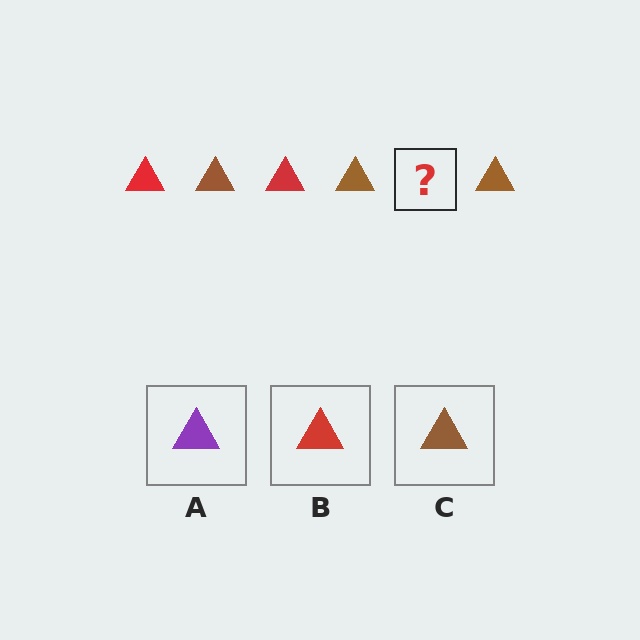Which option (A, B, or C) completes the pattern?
B.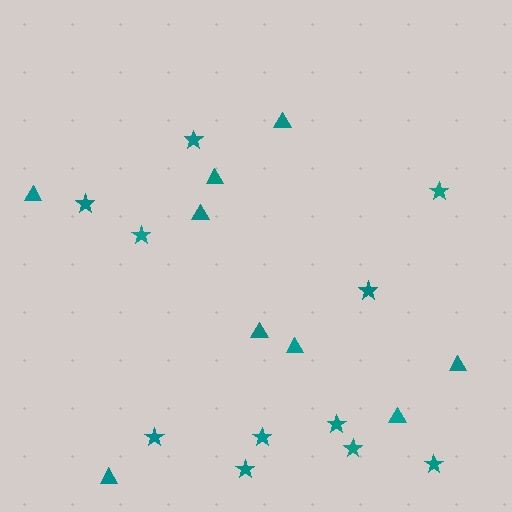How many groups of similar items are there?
There are 2 groups: one group of triangles (9) and one group of stars (11).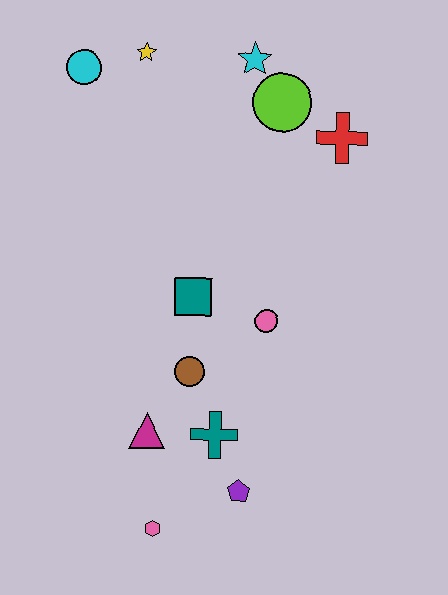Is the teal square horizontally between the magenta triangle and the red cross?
Yes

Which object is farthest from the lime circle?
The pink hexagon is farthest from the lime circle.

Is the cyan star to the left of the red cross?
Yes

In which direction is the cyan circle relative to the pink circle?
The cyan circle is above the pink circle.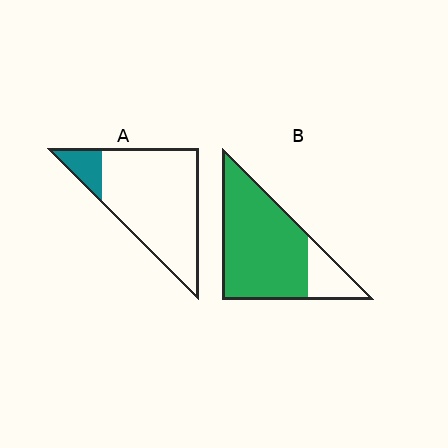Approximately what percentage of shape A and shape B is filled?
A is approximately 15% and B is approximately 80%.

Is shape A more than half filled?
No.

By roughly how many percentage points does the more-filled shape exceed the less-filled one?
By roughly 70 percentage points (B over A).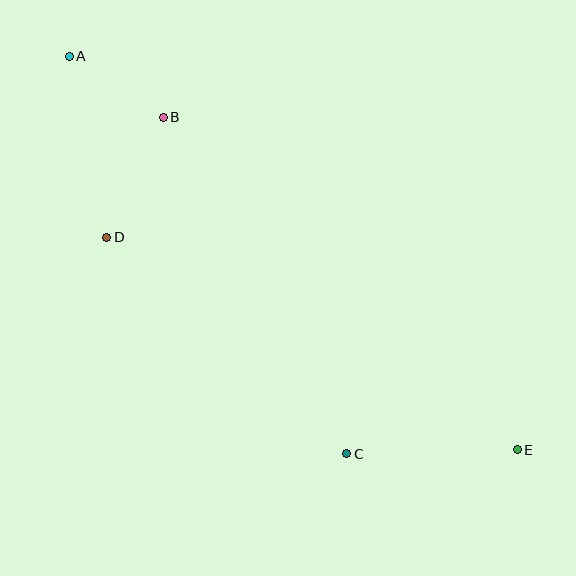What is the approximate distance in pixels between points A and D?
The distance between A and D is approximately 185 pixels.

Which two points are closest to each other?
Points A and B are closest to each other.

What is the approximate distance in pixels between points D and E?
The distance between D and E is approximately 462 pixels.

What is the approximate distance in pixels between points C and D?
The distance between C and D is approximately 323 pixels.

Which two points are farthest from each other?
Points A and E are farthest from each other.